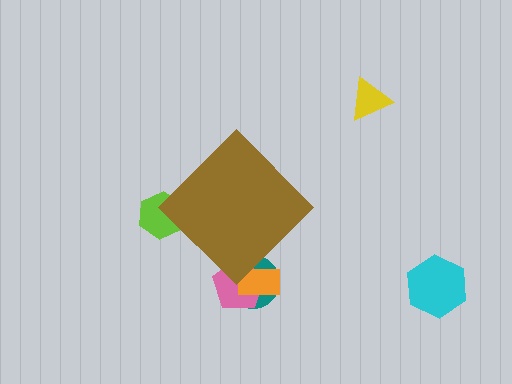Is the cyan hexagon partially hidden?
No, the cyan hexagon is fully visible.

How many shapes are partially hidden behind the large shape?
4 shapes are partially hidden.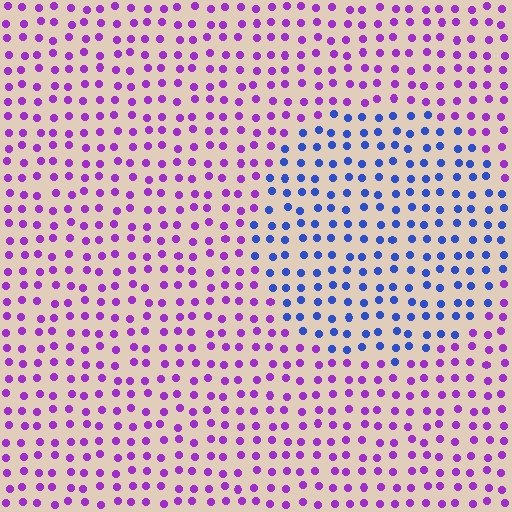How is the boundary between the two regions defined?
The boundary is defined purely by a slight shift in hue (about 56 degrees). Spacing, size, and orientation are identical on both sides.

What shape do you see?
I see a circle.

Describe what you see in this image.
The image is filled with small purple elements in a uniform arrangement. A circle-shaped region is visible where the elements are tinted to a slightly different hue, forming a subtle color boundary.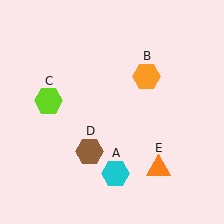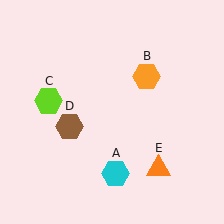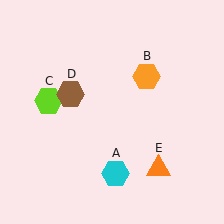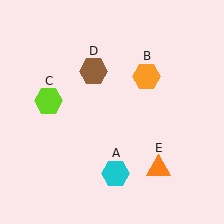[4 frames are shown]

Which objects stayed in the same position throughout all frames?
Cyan hexagon (object A) and orange hexagon (object B) and lime hexagon (object C) and orange triangle (object E) remained stationary.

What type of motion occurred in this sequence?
The brown hexagon (object D) rotated clockwise around the center of the scene.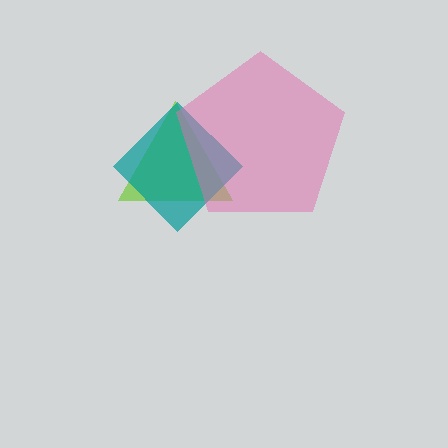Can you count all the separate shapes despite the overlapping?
Yes, there are 3 separate shapes.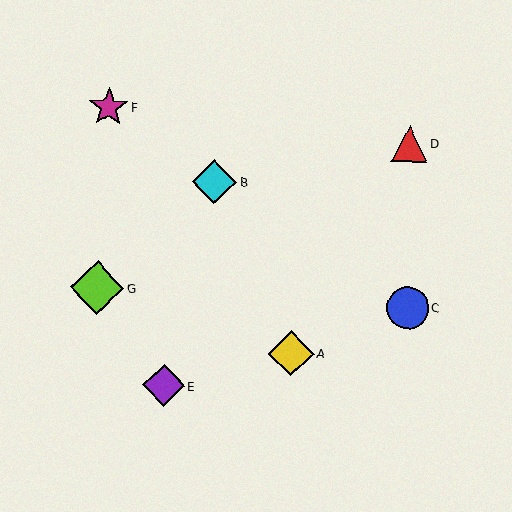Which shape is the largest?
The lime diamond (labeled G) is the largest.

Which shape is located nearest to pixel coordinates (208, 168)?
The cyan diamond (labeled B) at (215, 182) is nearest to that location.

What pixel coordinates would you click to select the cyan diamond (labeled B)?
Click at (215, 182) to select the cyan diamond B.